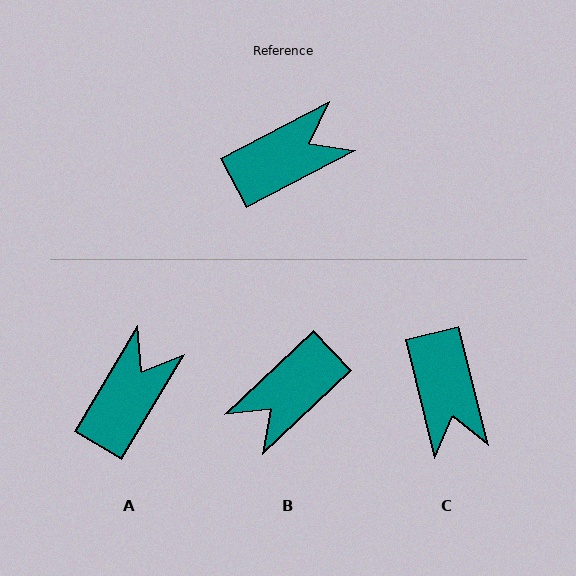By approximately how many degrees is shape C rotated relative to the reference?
Approximately 104 degrees clockwise.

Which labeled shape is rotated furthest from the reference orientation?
B, about 164 degrees away.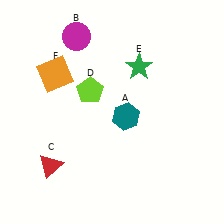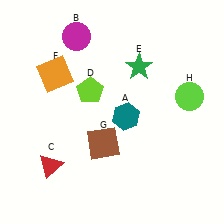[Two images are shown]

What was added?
A brown square (G), a lime circle (H) were added in Image 2.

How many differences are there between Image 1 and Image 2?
There are 2 differences between the two images.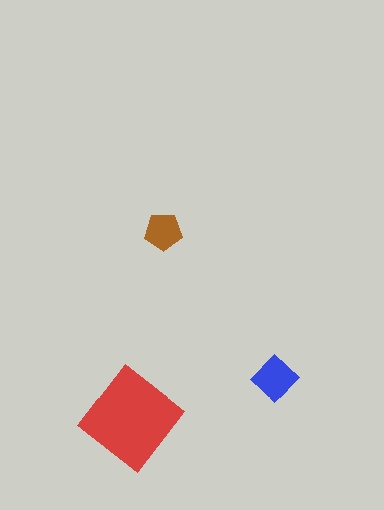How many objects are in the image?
There are 3 objects in the image.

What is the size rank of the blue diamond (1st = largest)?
2nd.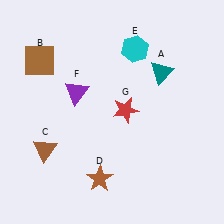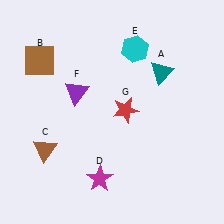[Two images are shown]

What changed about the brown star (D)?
In Image 1, D is brown. In Image 2, it changed to magenta.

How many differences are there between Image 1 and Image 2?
There is 1 difference between the two images.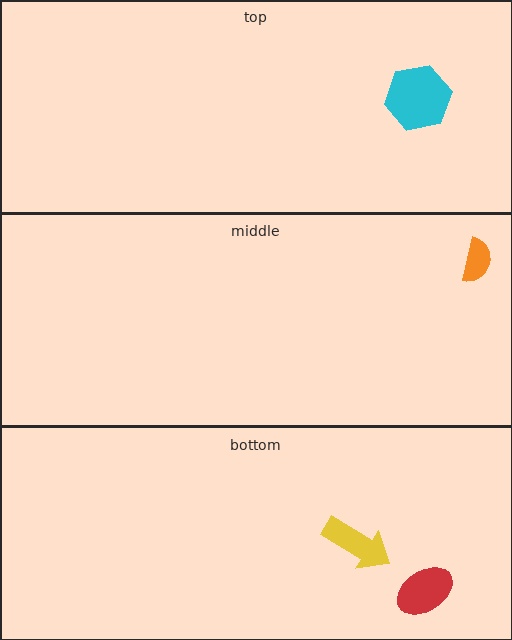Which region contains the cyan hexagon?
The top region.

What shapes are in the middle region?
The orange semicircle.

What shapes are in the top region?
The cyan hexagon.